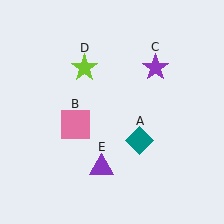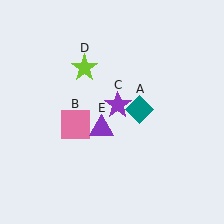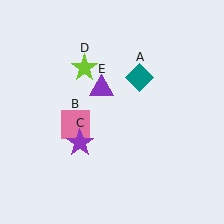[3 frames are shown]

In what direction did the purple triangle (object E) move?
The purple triangle (object E) moved up.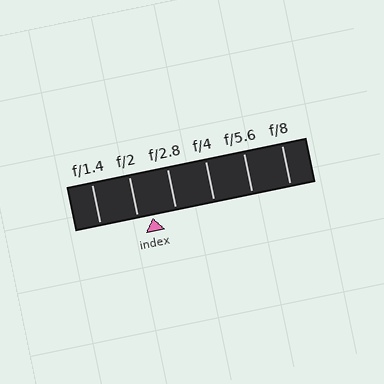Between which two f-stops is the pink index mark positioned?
The index mark is between f/2 and f/2.8.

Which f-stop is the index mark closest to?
The index mark is closest to f/2.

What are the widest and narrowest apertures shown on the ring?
The widest aperture shown is f/1.4 and the narrowest is f/8.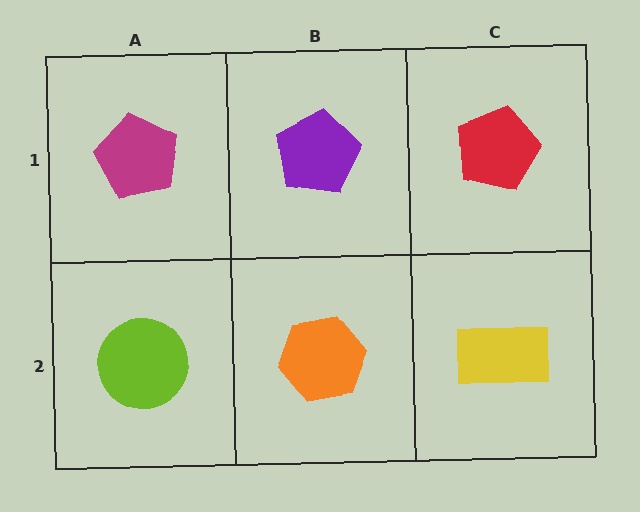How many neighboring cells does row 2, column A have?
2.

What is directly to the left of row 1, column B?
A magenta pentagon.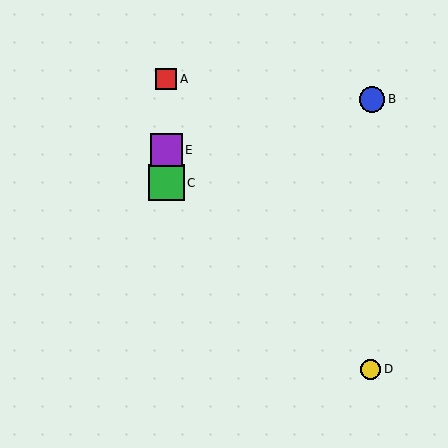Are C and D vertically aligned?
No, C is at x≈166 and D is at x≈371.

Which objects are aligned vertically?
Objects A, C, E are aligned vertically.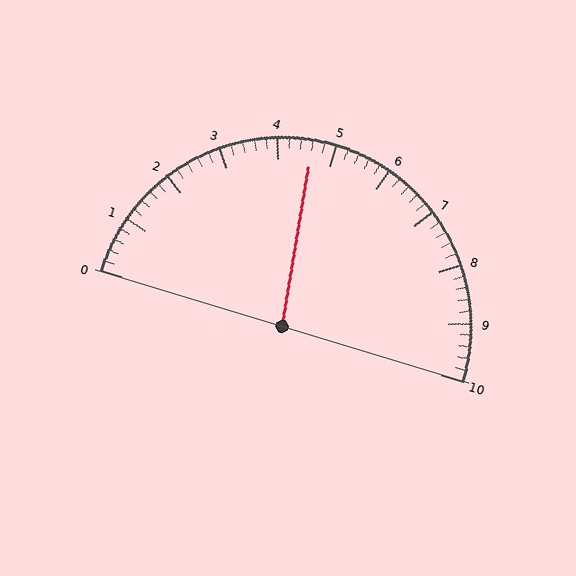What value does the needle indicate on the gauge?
The needle indicates approximately 4.6.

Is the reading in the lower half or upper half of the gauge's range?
The reading is in the lower half of the range (0 to 10).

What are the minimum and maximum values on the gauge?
The gauge ranges from 0 to 10.